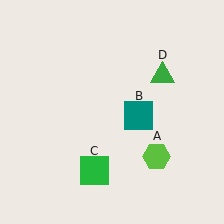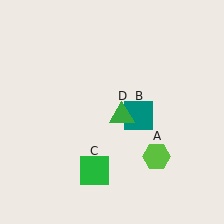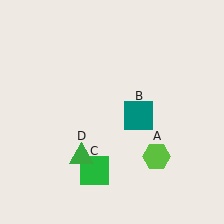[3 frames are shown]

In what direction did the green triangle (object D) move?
The green triangle (object D) moved down and to the left.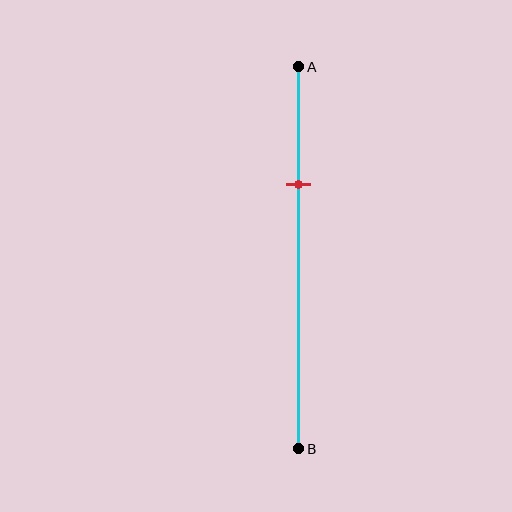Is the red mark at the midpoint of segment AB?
No, the mark is at about 30% from A, not at the 50% midpoint.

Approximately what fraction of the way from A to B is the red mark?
The red mark is approximately 30% of the way from A to B.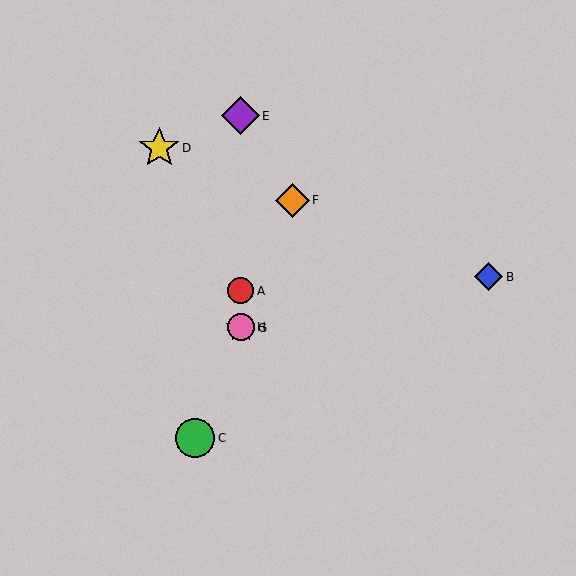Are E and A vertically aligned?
Yes, both are at x≈241.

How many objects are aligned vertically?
4 objects (A, E, G, H) are aligned vertically.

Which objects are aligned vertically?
Objects A, E, G, H are aligned vertically.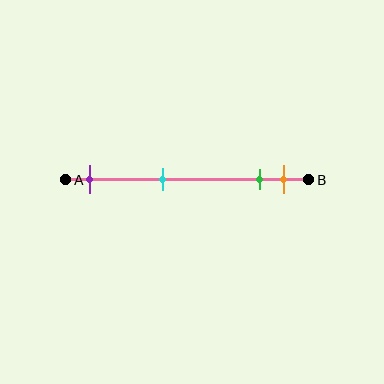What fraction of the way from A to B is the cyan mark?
The cyan mark is approximately 40% (0.4) of the way from A to B.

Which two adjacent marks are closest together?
The green and orange marks are the closest adjacent pair.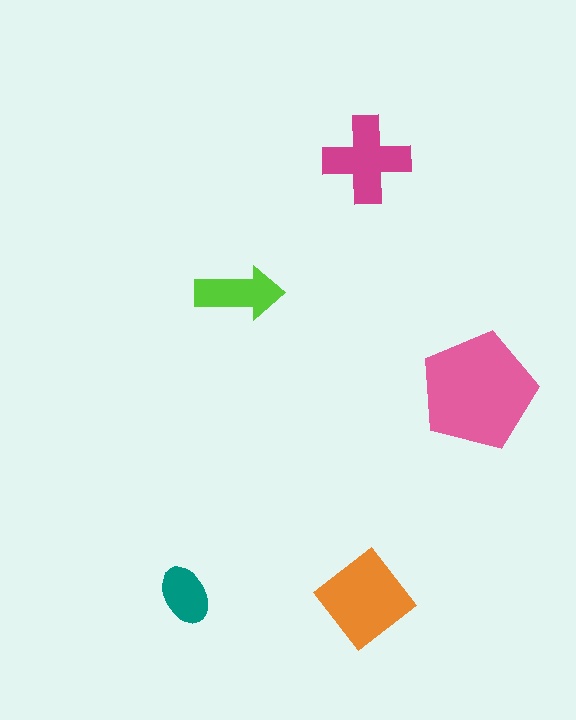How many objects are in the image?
There are 5 objects in the image.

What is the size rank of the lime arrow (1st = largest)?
4th.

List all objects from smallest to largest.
The teal ellipse, the lime arrow, the magenta cross, the orange diamond, the pink pentagon.